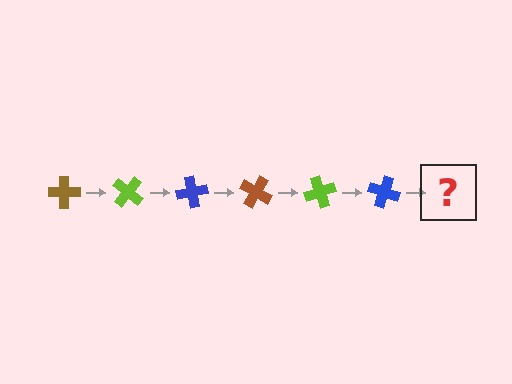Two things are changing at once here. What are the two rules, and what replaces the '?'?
The two rules are that it rotates 40 degrees each step and the color cycles through brown, lime, and blue. The '?' should be a brown cross, rotated 240 degrees from the start.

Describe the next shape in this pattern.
It should be a brown cross, rotated 240 degrees from the start.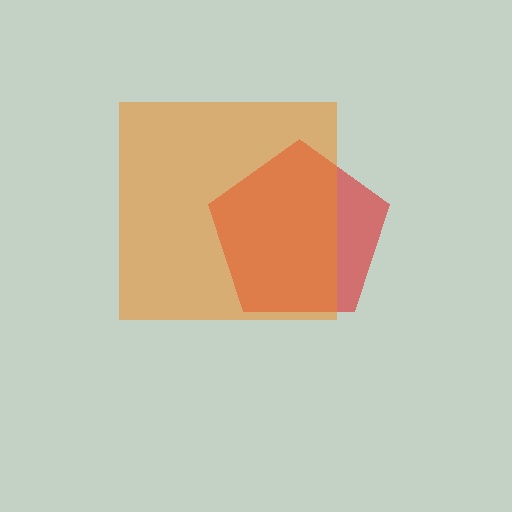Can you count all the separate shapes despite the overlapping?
Yes, there are 2 separate shapes.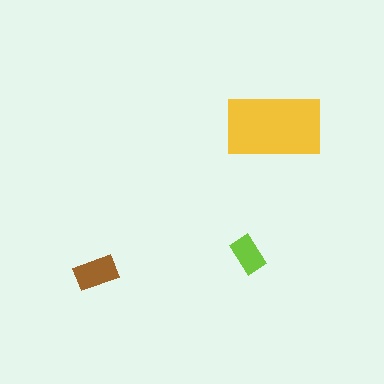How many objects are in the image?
There are 3 objects in the image.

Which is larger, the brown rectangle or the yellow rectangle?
The yellow one.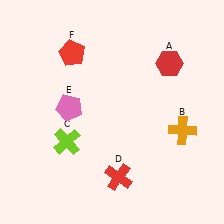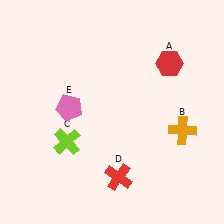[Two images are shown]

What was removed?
The red pentagon (F) was removed in Image 2.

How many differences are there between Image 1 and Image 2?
There is 1 difference between the two images.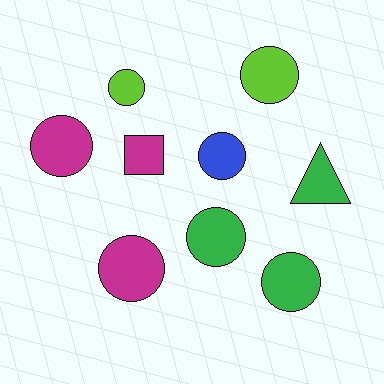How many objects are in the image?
There are 9 objects.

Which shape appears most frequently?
Circle, with 7 objects.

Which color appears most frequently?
Green, with 3 objects.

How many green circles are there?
There are 2 green circles.